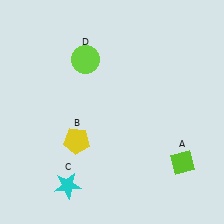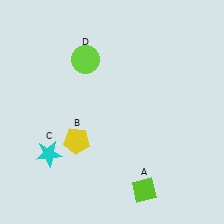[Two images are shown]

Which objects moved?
The objects that moved are: the lime diamond (A), the cyan star (C).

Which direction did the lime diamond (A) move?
The lime diamond (A) moved left.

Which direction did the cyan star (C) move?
The cyan star (C) moved up.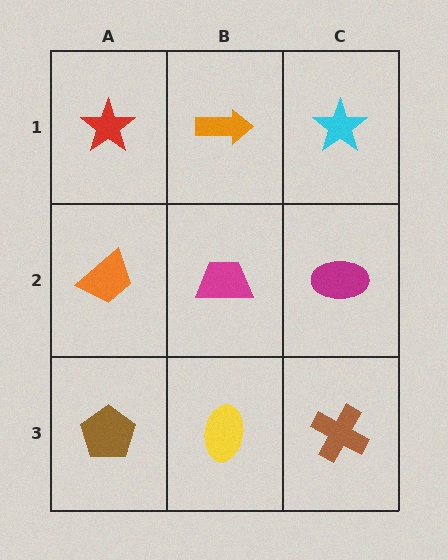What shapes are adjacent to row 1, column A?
An orange trapezoid (row 2, column A), an orange arrow (row 1, column B).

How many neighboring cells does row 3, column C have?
2.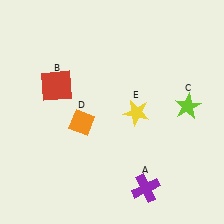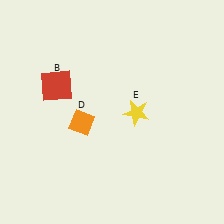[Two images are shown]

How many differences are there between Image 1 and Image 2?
There are 2 differences between the two images.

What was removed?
The purple cross (A), the lime star (C) were removed in Image 2.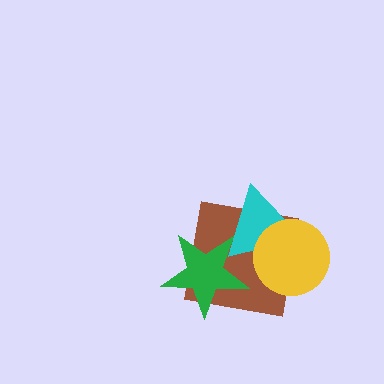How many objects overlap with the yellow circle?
2 objects overlap with the yellow circle.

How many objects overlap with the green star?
2 objects overlap with the green star.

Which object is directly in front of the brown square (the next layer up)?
The green star is directly in front of the brown square.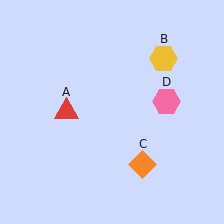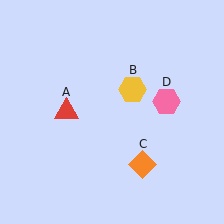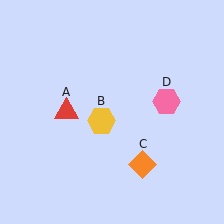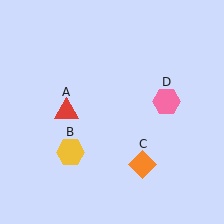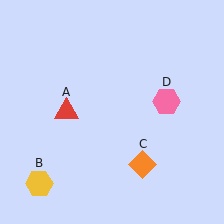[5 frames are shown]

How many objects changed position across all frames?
1 object changed position: yellow hexagon (object B).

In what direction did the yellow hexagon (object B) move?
The yellow hexagon (object B) moved down and to the left.